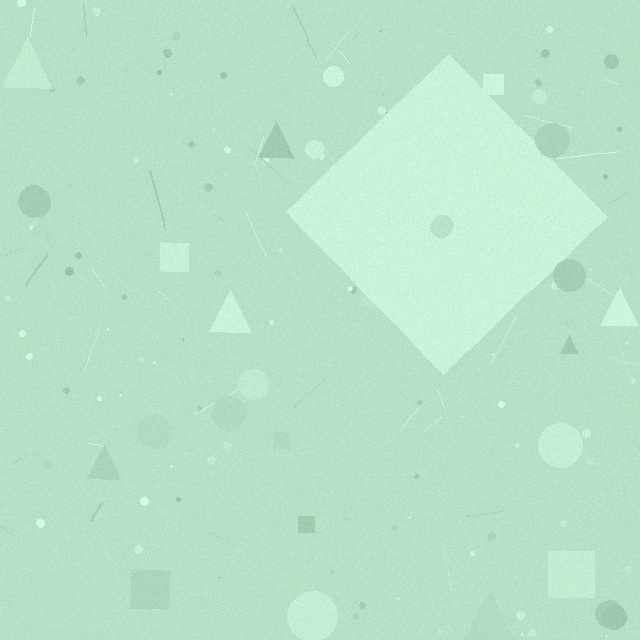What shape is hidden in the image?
A diamond is hidden in the image.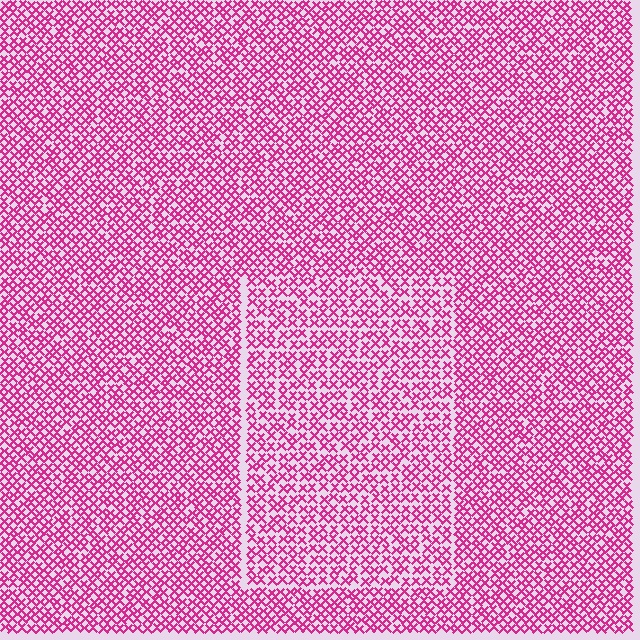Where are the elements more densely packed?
The elements are more densely packed outside the rectangle boundary.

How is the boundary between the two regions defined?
The boundary is defined by a change in element density (approximately 1.3x ratio). All elements are the same color, size, and shape.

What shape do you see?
I see a rectangle.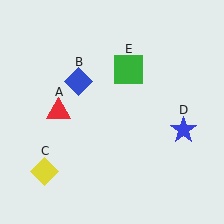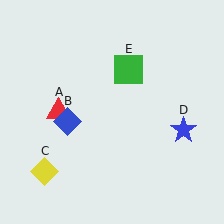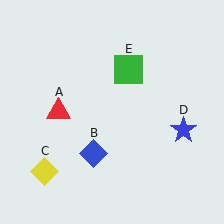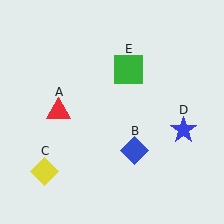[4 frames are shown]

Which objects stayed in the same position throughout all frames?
Red triangle (object A) and yellow diamond (object C) and blue star (object D) and green square (object E) remained stationary.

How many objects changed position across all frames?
1 object changed position: blue diamond (object B).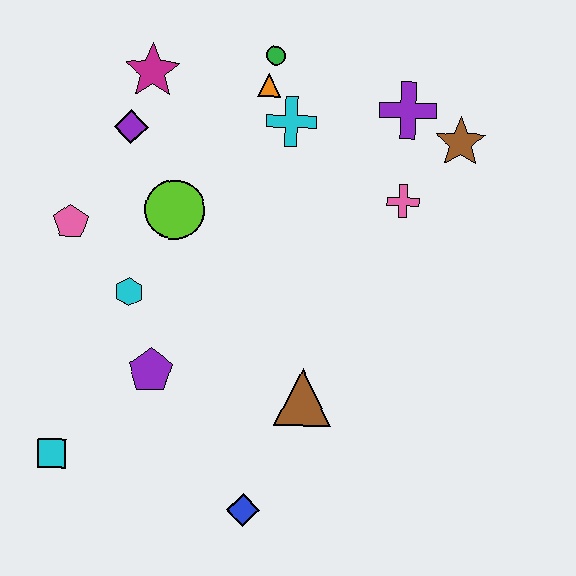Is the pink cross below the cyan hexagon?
No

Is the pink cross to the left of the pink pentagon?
No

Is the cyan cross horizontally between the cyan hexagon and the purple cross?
Yes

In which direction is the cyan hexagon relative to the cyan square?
The cyan hexagon is above the cyan square.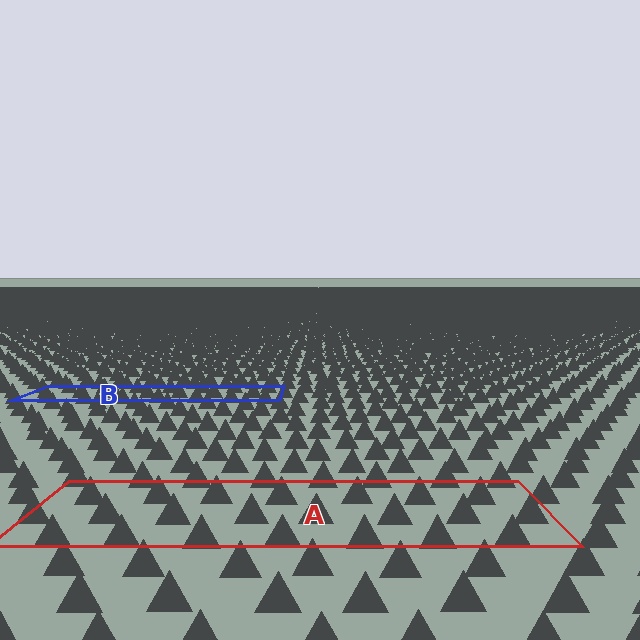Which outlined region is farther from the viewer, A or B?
Region B is farther from the viewer — the texture elements inside it appear smaller and more densely packed.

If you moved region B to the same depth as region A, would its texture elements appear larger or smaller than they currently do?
They would appear larger. At a closer depth, the same texture elements are projected at a bigger on-screen size.